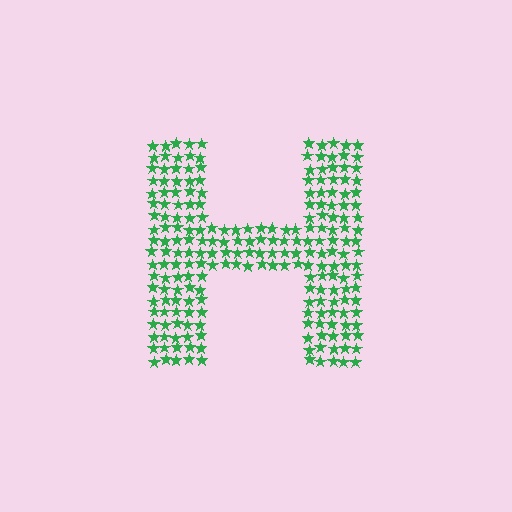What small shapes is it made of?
It is made of small stars.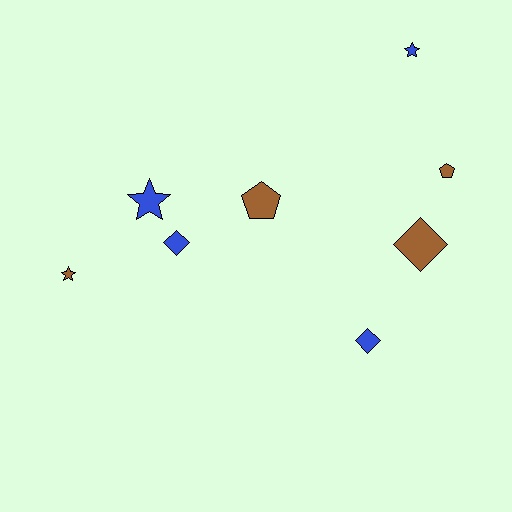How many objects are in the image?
There are 8 objects.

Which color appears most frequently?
Brown, with 4 objects.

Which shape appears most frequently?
Diamond, with 3 objects.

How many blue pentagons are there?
There are no blue pentagons.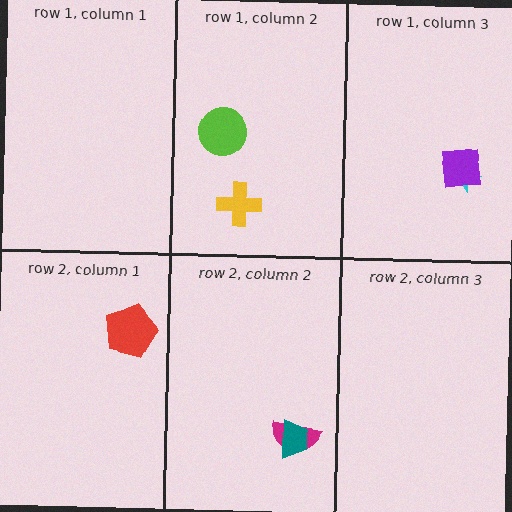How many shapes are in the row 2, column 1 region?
1.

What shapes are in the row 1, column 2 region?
The yellow cross, the lime circle.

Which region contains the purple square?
The row 1, column 3 region.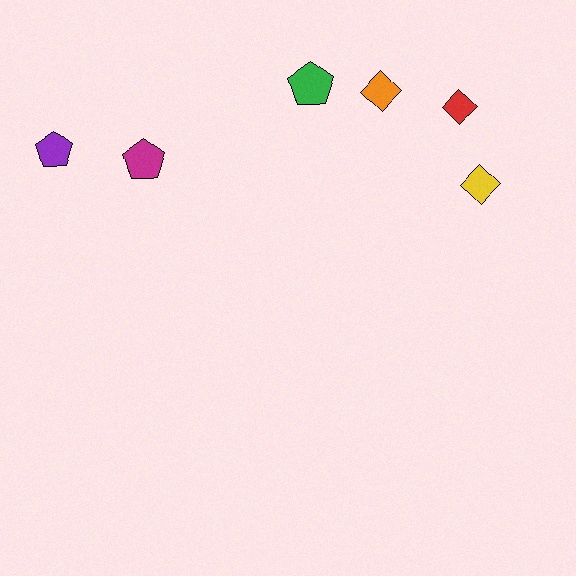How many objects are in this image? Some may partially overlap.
There are 6 objects.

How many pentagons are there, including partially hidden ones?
There are 3 pentagons.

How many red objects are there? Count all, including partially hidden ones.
There is 1 red object.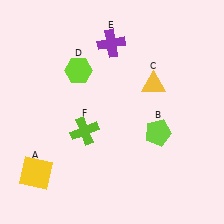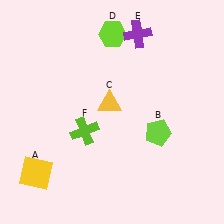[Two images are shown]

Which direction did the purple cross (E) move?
The purple cross (E) moved right.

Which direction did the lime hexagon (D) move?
The lime hexagon (D) moved up.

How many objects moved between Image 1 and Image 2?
3 objects moved between the two images.